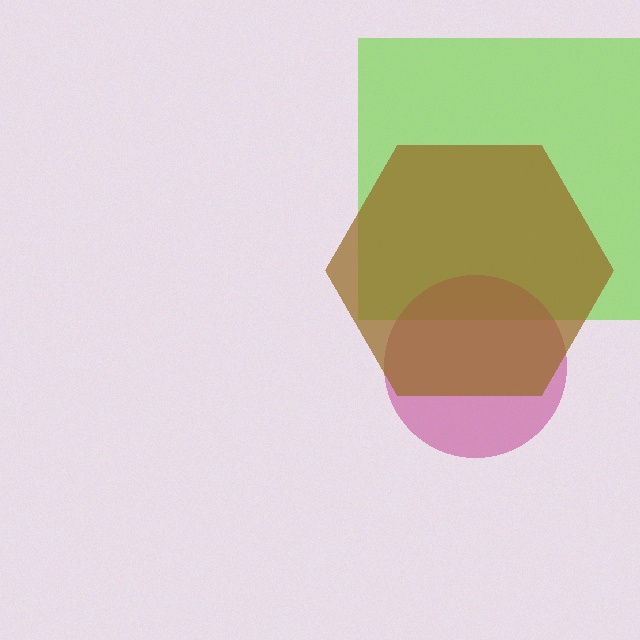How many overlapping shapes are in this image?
There are 3 overlapping shapes in the image.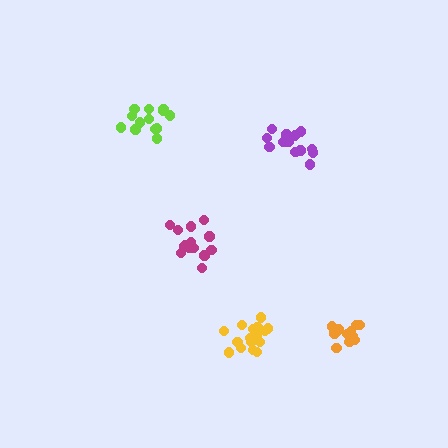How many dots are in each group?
Group 1: 16 dots, Group 2: 15 dots, Group 3: 11 dots, Group 4: 13 dots, Group 5: 13 dots (68 total).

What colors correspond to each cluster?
The clusters are colored: yellow, magenta, orange, lime, purple.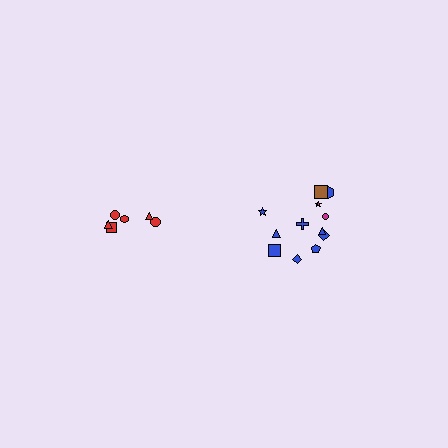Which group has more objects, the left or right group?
The right group.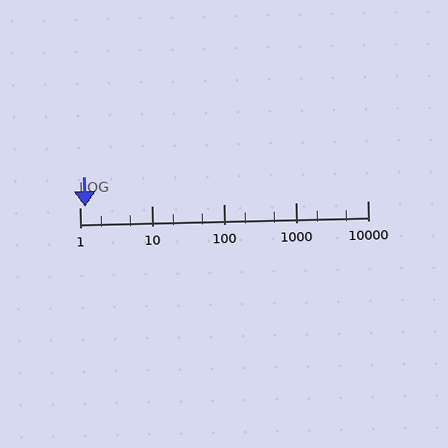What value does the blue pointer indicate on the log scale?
The pointer indicates approximately 1.2.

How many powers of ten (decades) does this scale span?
The scale spans 4 decades, from 1 to 10000.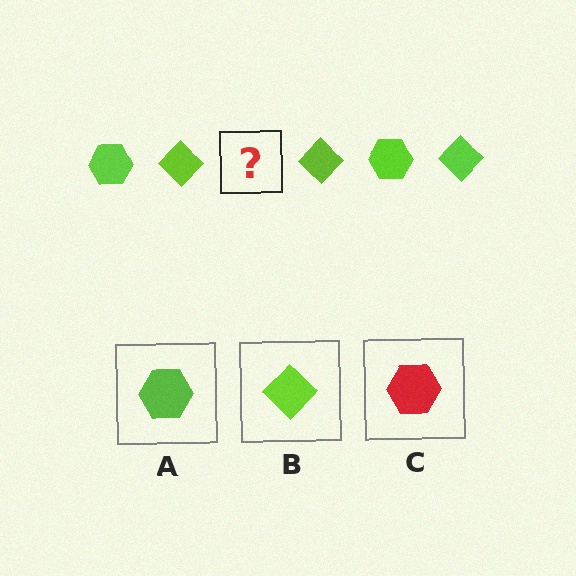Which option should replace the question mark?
Option A.